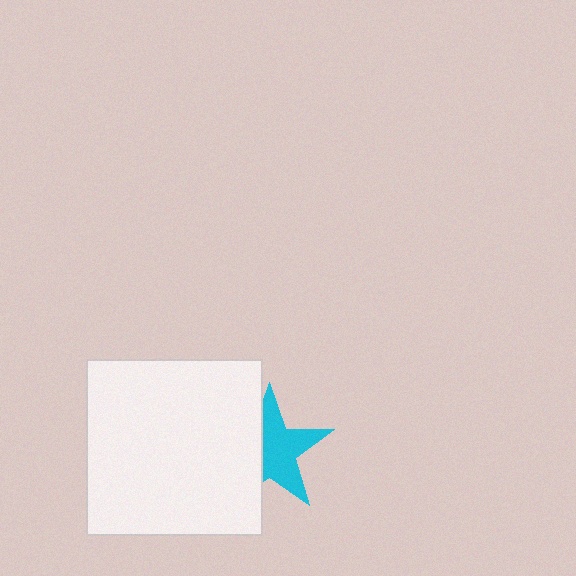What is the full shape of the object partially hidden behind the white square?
The partially hidden object is a cyan star.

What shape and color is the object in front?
The object in front is a white square.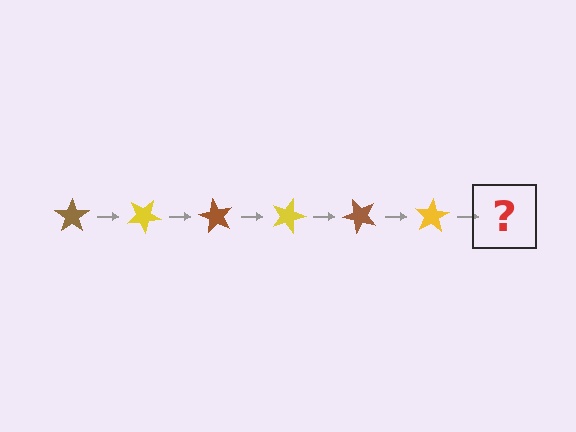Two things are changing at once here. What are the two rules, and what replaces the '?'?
The two rules are that it rotates 30 degrees each step and the color cycles through brown and yellow. The '?' should be a brown star, rotated 180 degrees from the start.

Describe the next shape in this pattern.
It should be a brown star, rotated 180 degrees from the start.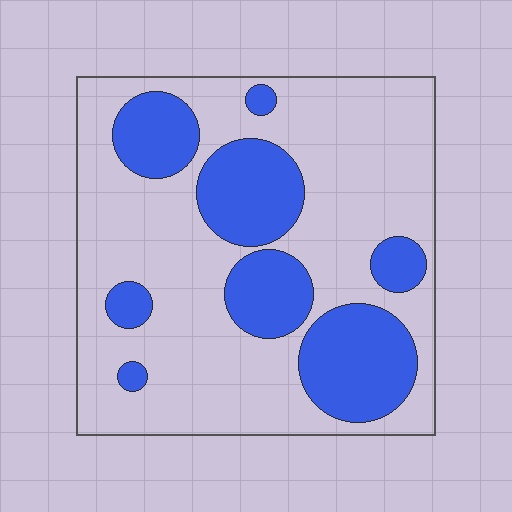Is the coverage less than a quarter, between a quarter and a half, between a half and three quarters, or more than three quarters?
Between a quarter and a half.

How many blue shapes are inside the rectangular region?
8.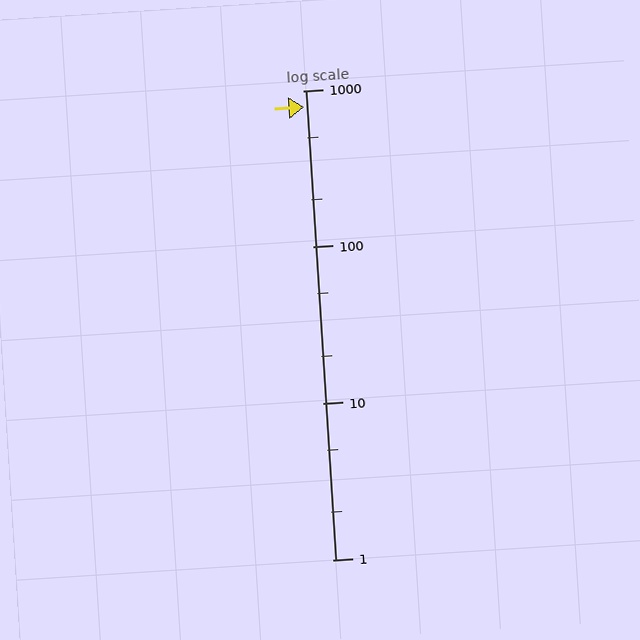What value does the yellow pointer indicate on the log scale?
The pointer indicates approximately 780.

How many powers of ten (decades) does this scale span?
The scale spans 3 decades, from 1 to 1000.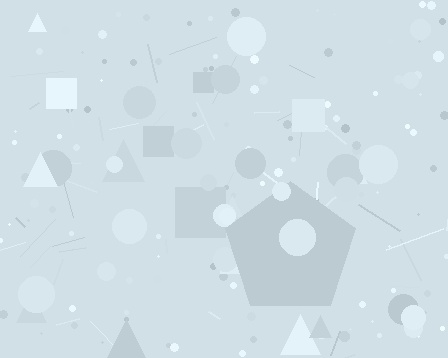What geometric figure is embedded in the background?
A pentagon is embedded in the background.